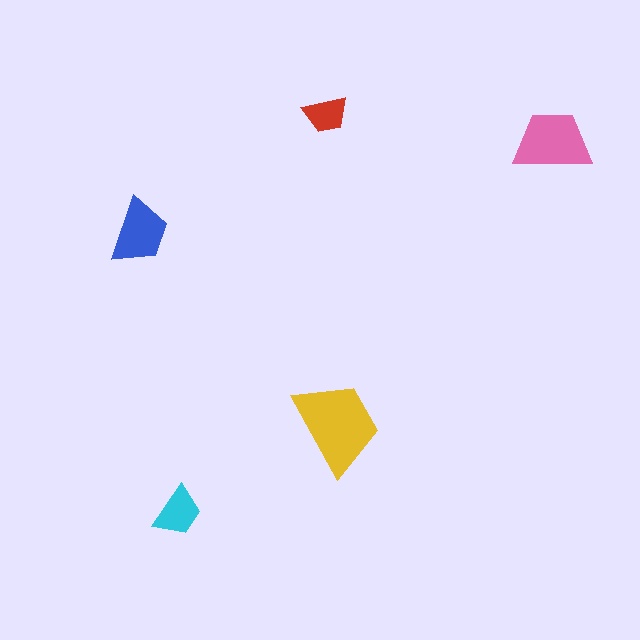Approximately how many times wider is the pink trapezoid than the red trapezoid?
About 1.5 times wider.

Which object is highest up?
The red trapezoid is topmost.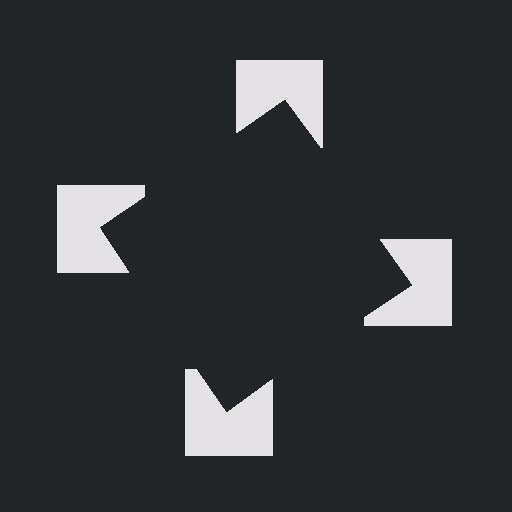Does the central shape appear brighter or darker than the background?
It typically appears slightly darker than the background, even though no actual brightness change is drawn.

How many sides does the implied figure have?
4 sides.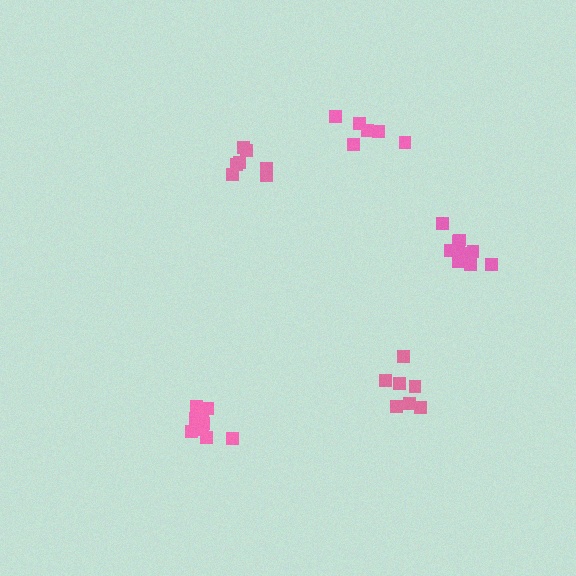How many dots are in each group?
Group 1: 10 dots, Group 2: 9 dots, Group 3: 7 dots, Group 4: 6 dots, Group 5: 7 dots (39 total).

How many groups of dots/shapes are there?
There are 5 groups.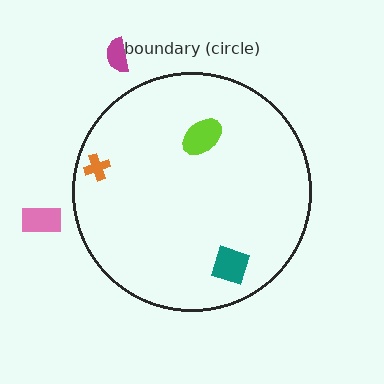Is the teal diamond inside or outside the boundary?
Inside.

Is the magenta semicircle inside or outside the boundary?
Outside.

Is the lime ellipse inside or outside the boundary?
Inside.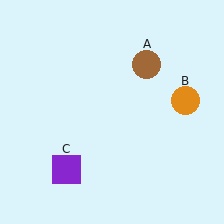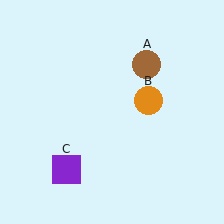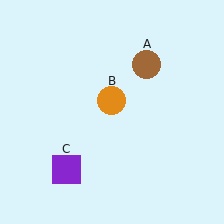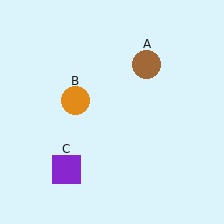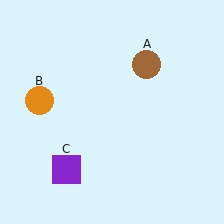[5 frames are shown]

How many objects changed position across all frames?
1 object changed position: orange circle (object B).